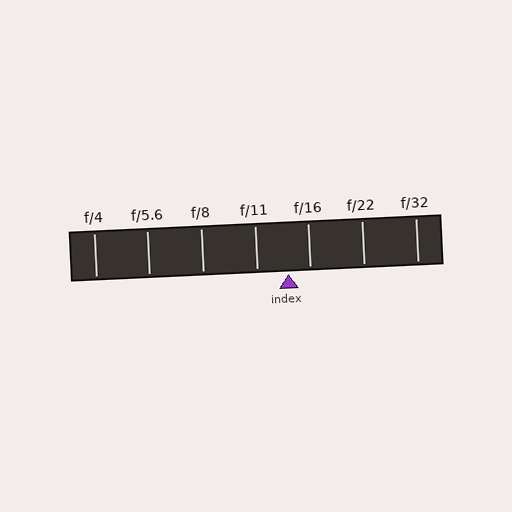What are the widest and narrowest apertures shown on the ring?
The widest aperture shown is f/4 and the narrowest is f/32.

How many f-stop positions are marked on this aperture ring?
There are 7 f-stop positions marked.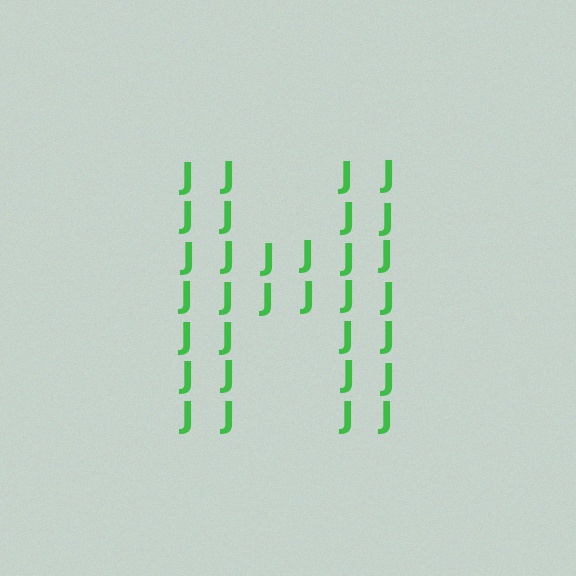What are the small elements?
The small elements are letter J's.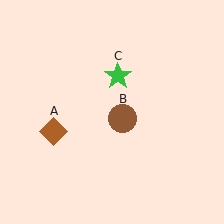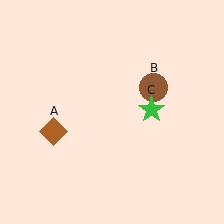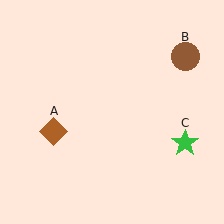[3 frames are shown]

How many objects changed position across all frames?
2 objects changed position: brown circle (object B), green star (object C).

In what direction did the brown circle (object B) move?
The brown circle (object B) moved up and to the right.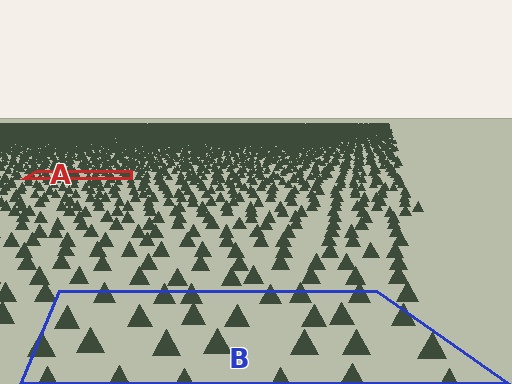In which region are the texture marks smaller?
The texture marks are smaller in region A, because it is farther away.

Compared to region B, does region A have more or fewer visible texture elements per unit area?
Region A has more texture elements per unit area — they are packed more densely because it is farther away.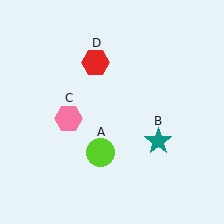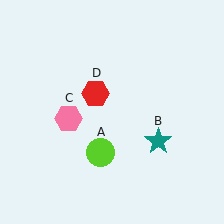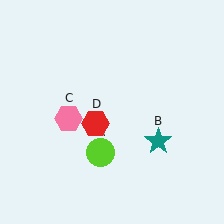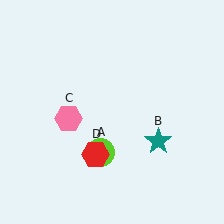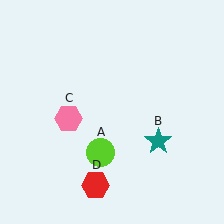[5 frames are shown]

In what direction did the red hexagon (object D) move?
The red hexagon (object D) moved down.